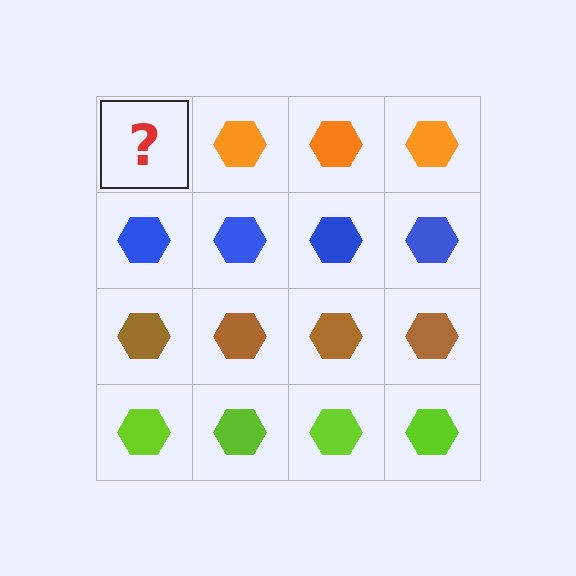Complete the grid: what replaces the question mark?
The question mark should be replaced with an orange hexagon.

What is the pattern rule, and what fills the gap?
The rule is that each row has a consistent color. The gap should be filled with an orange hexagon.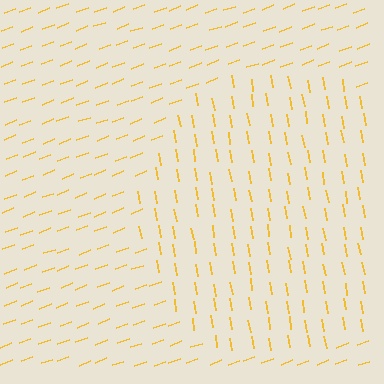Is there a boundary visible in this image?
Yes, there is a texture boundary formed by a change in line orientation.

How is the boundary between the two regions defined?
The boundary is defined purely by a change in line orientation (approximately 79 degrees difference). All lines are the same color and thickness.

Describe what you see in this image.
The image is filled with small yellow line segments. A circle region in the image has lines oriented differently from the surrounding lines, creating a visible texture boundary.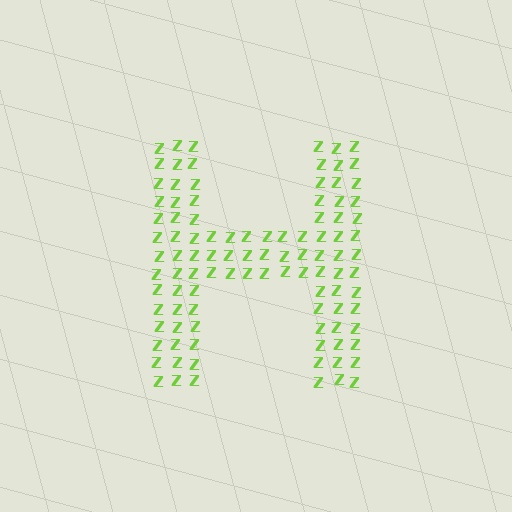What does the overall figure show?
The overall figure shows the letter H.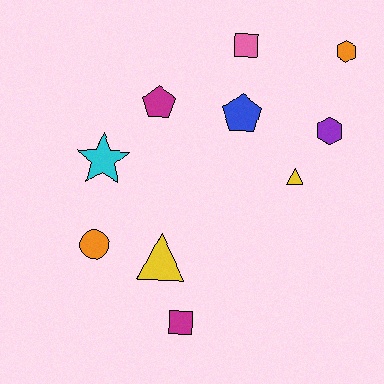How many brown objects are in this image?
There are no brown objects.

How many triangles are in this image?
There are 2 triangles.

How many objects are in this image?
There are 10 objects.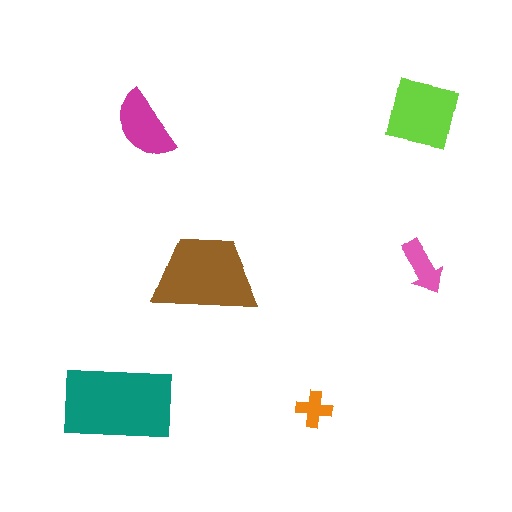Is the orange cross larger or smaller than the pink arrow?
Smaller.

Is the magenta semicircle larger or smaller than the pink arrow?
Larger.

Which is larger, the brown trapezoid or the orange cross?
The brown trapezoid.